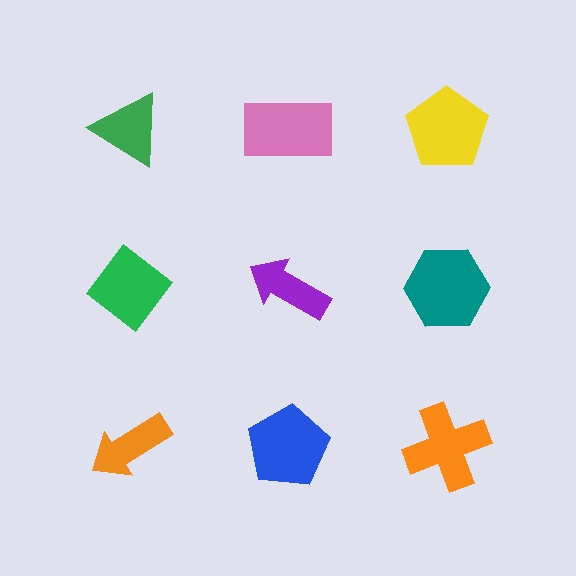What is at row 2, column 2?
A purple arrow.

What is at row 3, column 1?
An orange arrow.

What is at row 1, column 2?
A pink rectangle.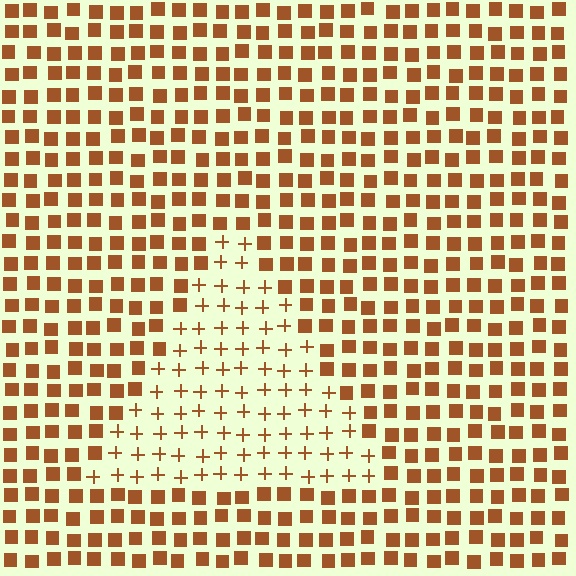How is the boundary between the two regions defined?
The boundary is defined by a change in element shape: plus signs inside vs. squares outside. All elements share the same color and spacing.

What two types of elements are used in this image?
The image uses plus signs inside the triangle region and squares outside it.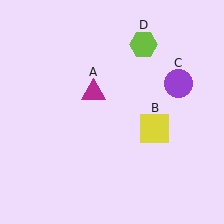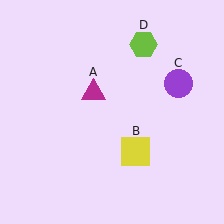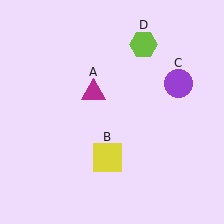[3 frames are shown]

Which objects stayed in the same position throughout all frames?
Magenta triangle (object A) and purple circle (object C) and lime hexagon (object D) remained stationary.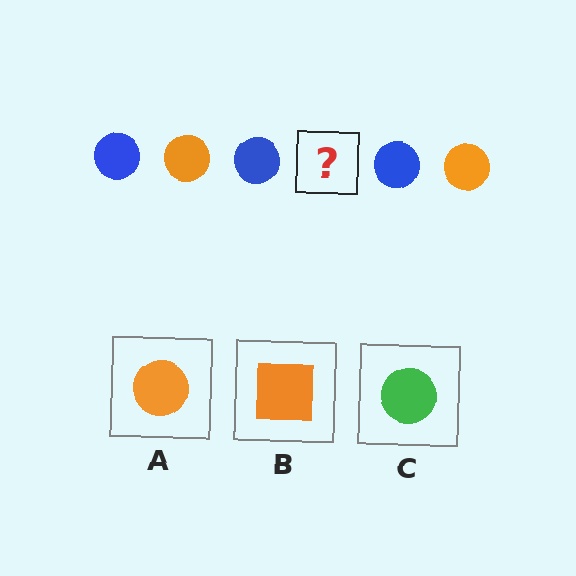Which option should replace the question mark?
Option A.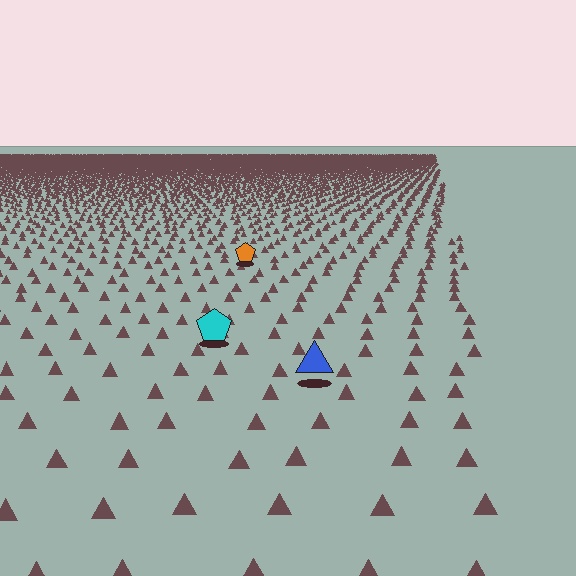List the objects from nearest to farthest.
From nearest to farthest: the blue triangle, the cyan pentagon, the orange pentagon.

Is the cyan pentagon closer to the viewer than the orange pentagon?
Yes. The cyan pentagon is closer — you can tell from the texture gradient: the ground texture is coarser near it.